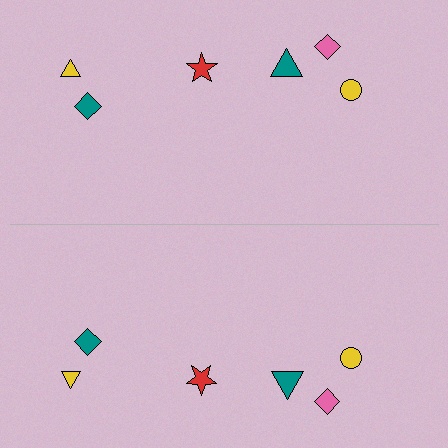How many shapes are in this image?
There are 12 shapes in this image.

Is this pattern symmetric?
Yes, this pattern has bilateral (reflection) symmetry.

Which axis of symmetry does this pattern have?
The pattern has a horizontal axis of symmetry running through the center of the image.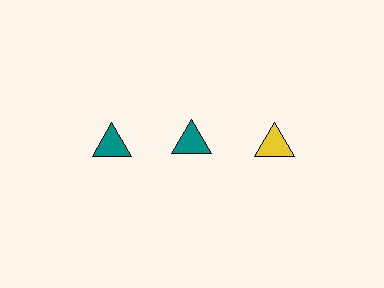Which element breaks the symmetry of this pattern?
The yellow triangle in the top row, center column breaks the symmetry. All other shapes are teal triangles.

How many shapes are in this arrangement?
There are 3 shapes arranged in a grid pattern.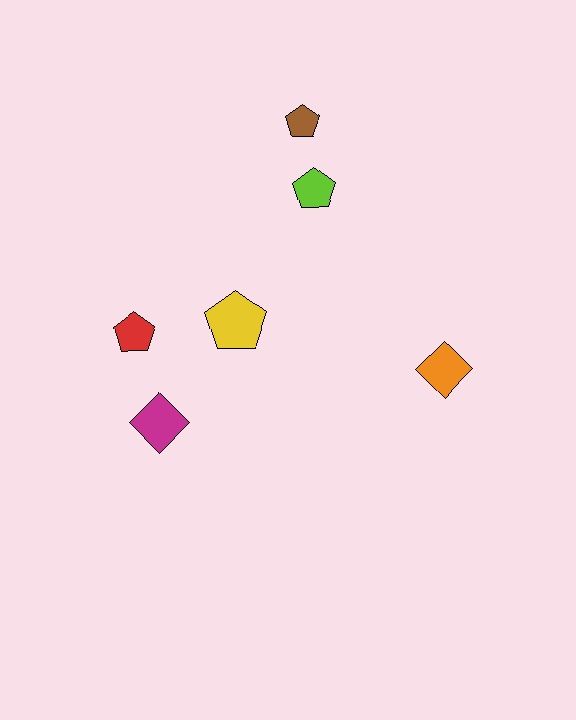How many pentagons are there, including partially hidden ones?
There are 4 pentagons.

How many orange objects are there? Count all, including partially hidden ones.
There is 1 orange object.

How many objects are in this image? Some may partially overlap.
There are 6 objects.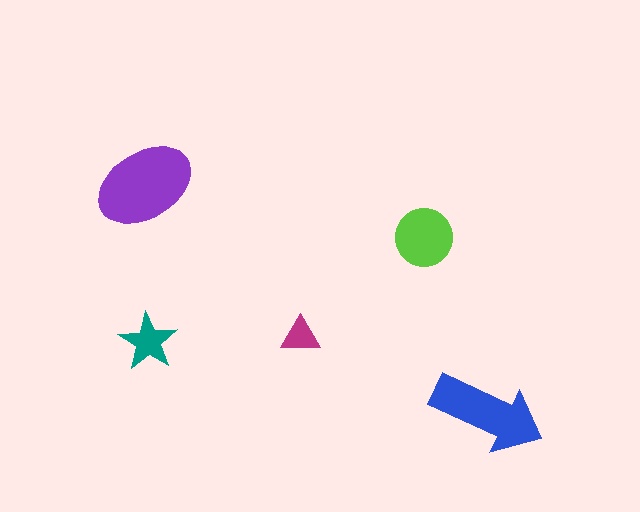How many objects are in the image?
There are 5 objects in the image.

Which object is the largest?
The purple ellipse.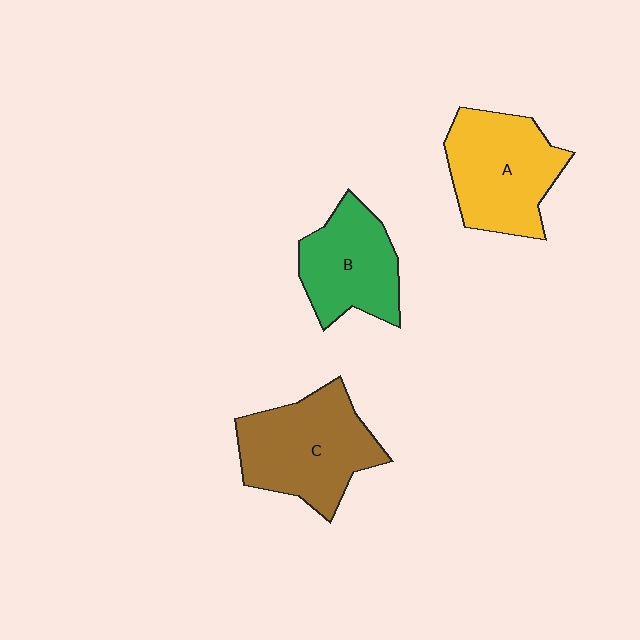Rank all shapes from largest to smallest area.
From largest to smallest: C (brown), A (yellow), B (green).